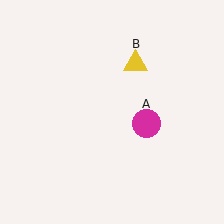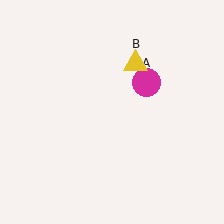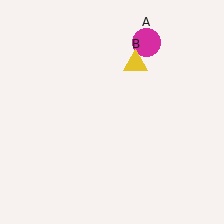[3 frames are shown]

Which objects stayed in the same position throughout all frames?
Yellow triangle (object B) remained stationary.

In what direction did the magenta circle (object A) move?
The magenta circle (object A) moved up.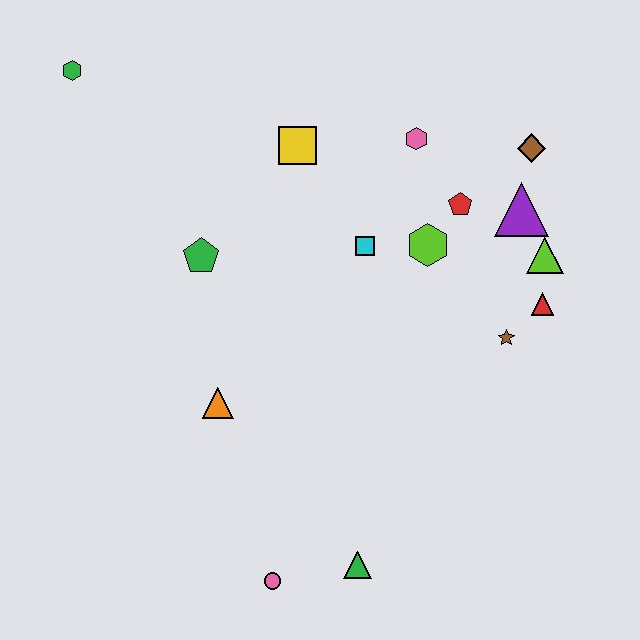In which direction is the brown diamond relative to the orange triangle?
The brown diamond is to the right of the orange triangle.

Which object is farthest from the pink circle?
The green hexagon is farthest from the pink circle.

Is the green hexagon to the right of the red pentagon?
No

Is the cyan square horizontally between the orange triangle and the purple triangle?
Yes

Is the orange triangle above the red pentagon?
No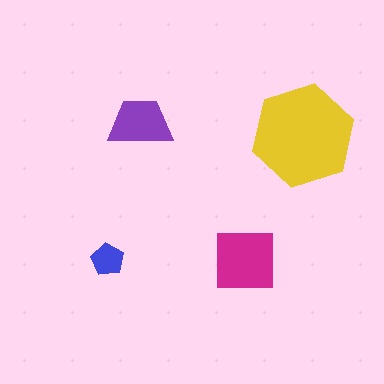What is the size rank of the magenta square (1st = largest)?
2nd.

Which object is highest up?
The purple trapezoid is topmost.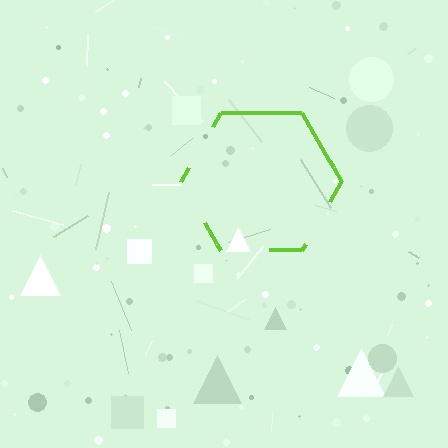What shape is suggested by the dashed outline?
The dashed outline suggests a hexagon.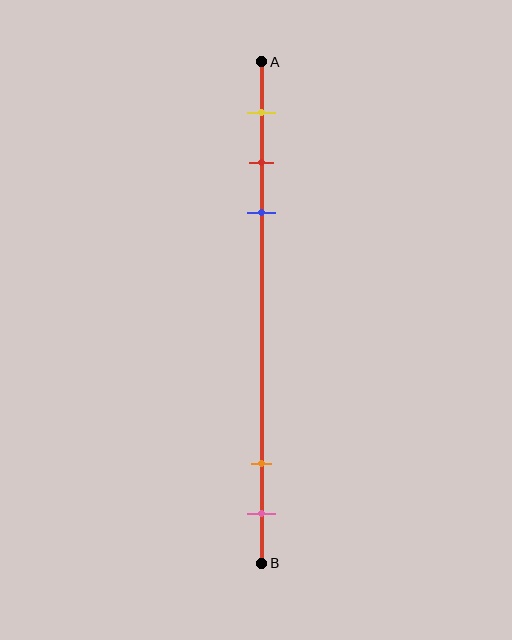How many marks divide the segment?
There are 5 marks dividing the segment.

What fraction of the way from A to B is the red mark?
The red mark is approximately 20% (0.2) of the way from A to B.